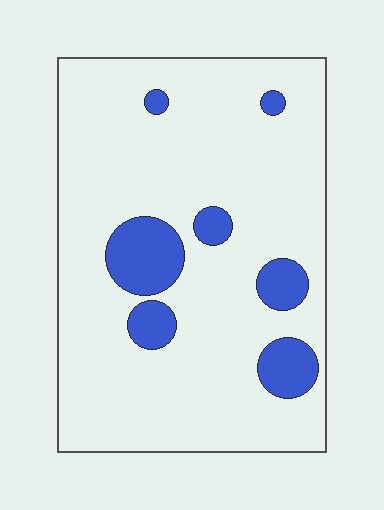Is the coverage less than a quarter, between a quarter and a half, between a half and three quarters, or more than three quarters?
Less than a quarter.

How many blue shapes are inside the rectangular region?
7.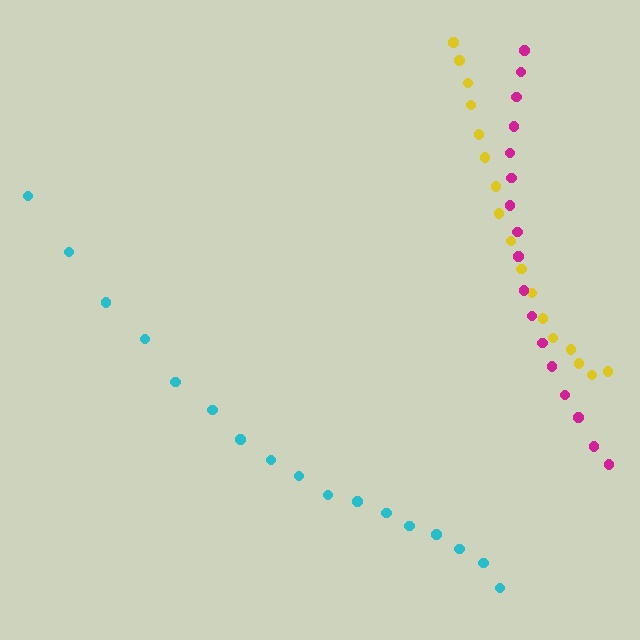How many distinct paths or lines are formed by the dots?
There are 3 distinct paths.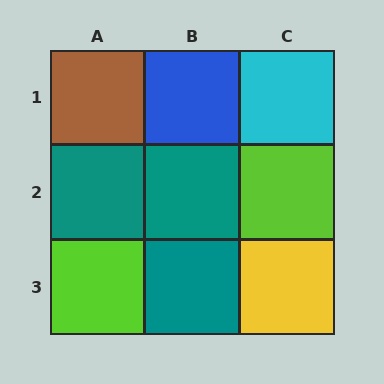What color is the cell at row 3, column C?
Yellow.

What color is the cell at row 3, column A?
Lime.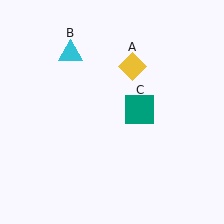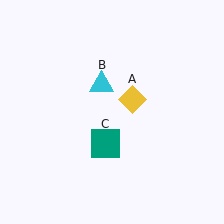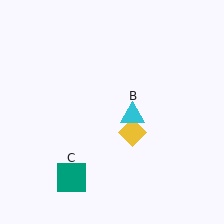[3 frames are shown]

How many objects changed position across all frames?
3 objects changed position: yellow diamond (object A), cyan triangle (object B), teal square (object C).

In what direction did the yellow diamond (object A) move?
The yellow diamond (object A) moved down.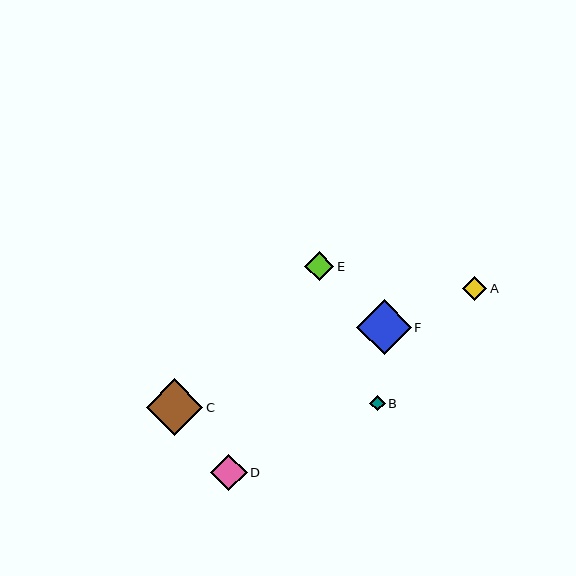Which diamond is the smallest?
Diamond B is the smallest with a size of approximately 15 pixels.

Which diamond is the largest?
Diamond C is the largest with a size of approximately 56 pixels.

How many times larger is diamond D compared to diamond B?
Diamond D is approximately 2.4 times the size of diamond B.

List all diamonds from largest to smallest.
From largest to smallest: C, F, D, E, A, B.